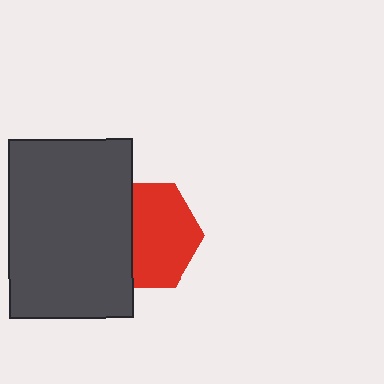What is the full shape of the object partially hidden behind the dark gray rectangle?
The partially hidden object is a red hexagon.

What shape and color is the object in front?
The object in front is a dark gray rectangle.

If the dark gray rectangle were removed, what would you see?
You would see the complete red hexagon.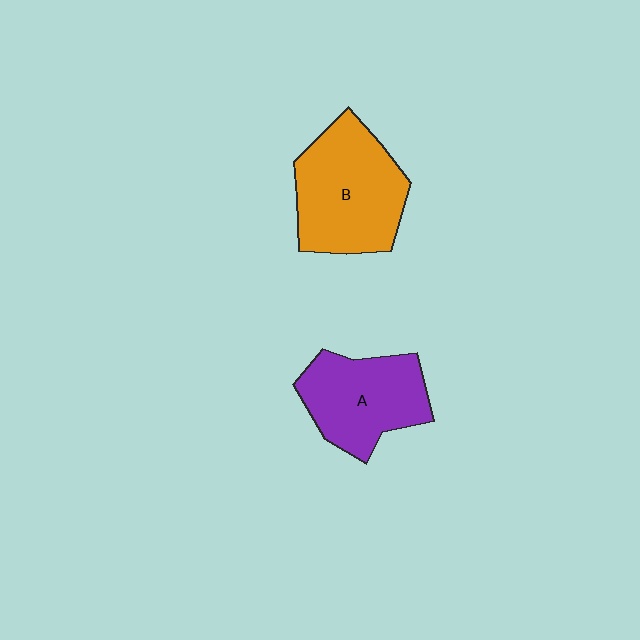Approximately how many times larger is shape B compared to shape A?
Approximately 1.2 times.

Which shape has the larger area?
Shape B (orange).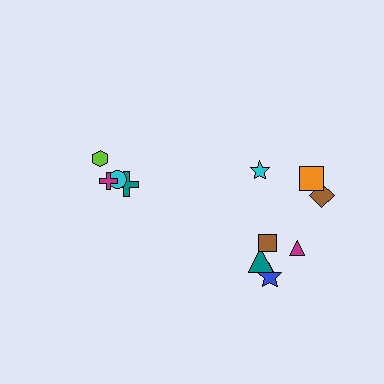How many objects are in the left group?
There are 4 objects.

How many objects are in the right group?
There are 7 objects.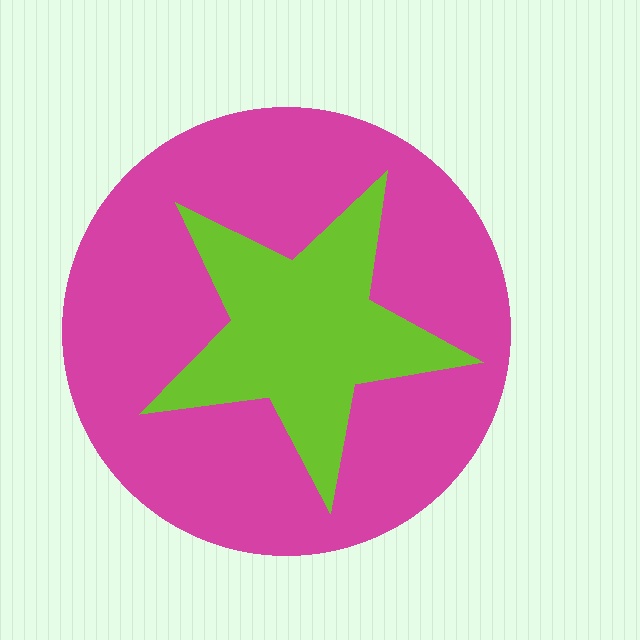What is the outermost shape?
The magenta circle.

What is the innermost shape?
The lime star.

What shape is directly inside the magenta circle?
The lime star.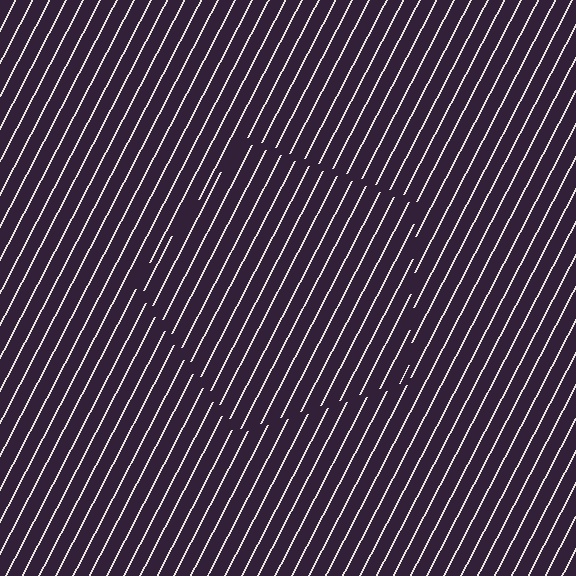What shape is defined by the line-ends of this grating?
An illusory pentagon. The interior of the shape contains the same grating, shifted by half a period — the contour is defined by the phase discontinuity where line-ends from the inner and outer gratings abut.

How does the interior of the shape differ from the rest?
The interior of the shape contains the same grating, shifted by half a period — the contour is defined by the phase discontinuity where line-ends from the inner and outer gratings abut.